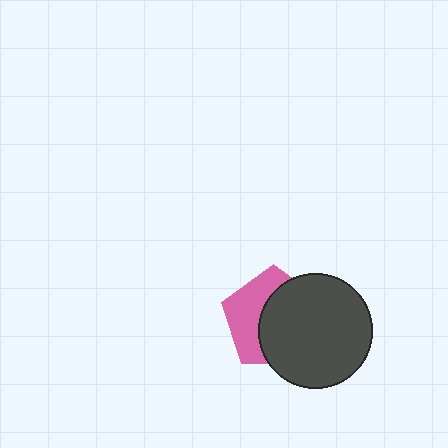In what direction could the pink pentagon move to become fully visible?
The pink pentagon could move left. That would shift it out from behind the dark gray circle entirely.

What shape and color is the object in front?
The object in front is a dark gray circle.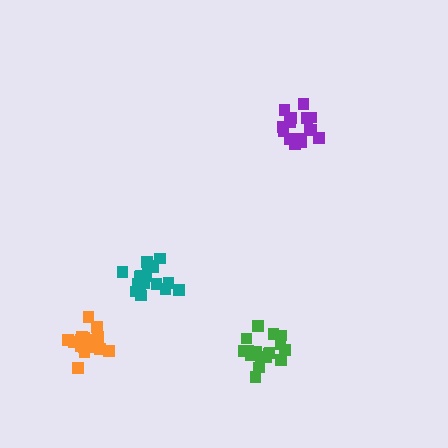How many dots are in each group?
Group 1: 18 dots, Group 2: 18 dots, Group 3: 19 dots, Group 4: 17 dots (72 total).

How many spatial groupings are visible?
There are 4 spatial groupings.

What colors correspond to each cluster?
The clusters are colored: orange, green, teal, purple.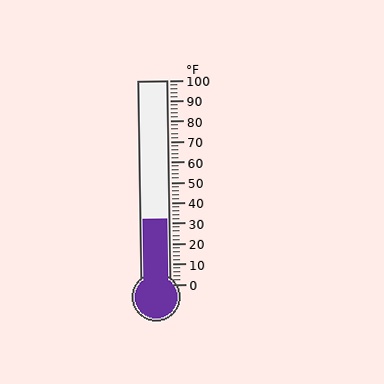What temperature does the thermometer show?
The thermometer shows approximately 32°F.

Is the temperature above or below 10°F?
The temperature is above 10°F.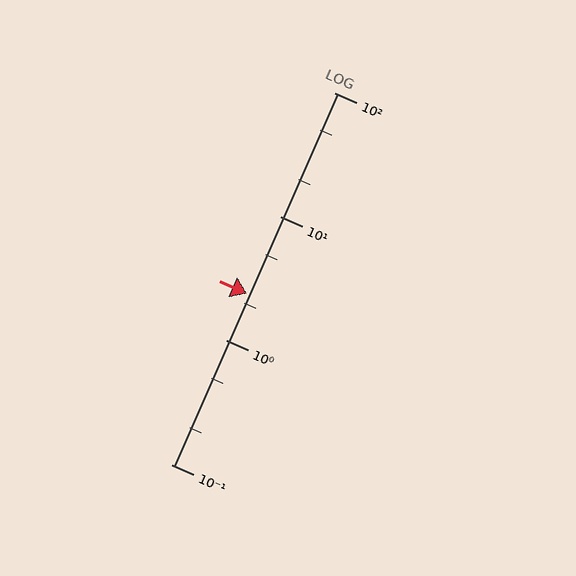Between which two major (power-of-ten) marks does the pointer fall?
The pointer is between 1 and 10.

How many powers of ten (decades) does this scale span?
The scale spans 3 decades, from 0.1 to 100.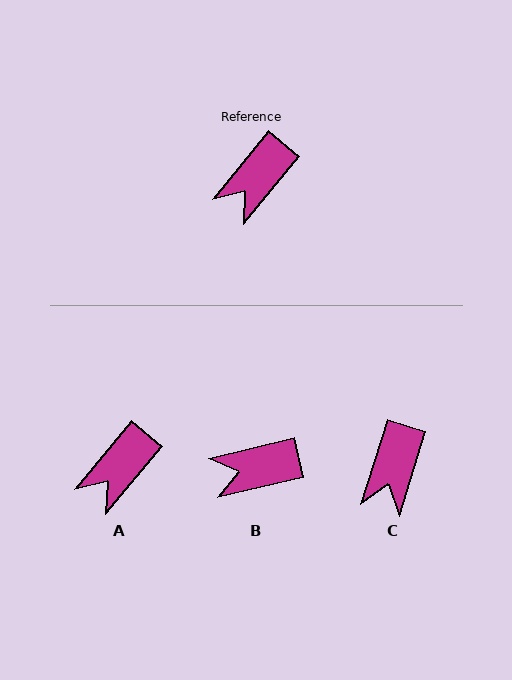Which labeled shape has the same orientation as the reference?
A.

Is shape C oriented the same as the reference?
No, it is off by about 22 degrees.